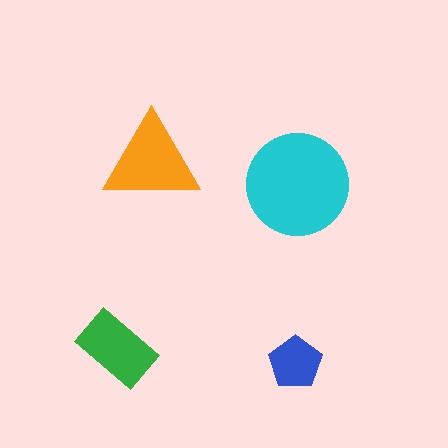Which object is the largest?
The cyan circle.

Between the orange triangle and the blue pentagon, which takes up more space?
The orange triangle.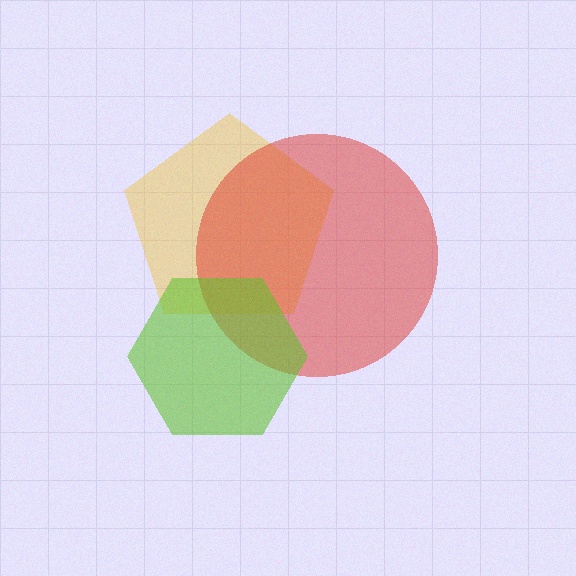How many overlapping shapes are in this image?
There are 3 overlapping shapes in the image.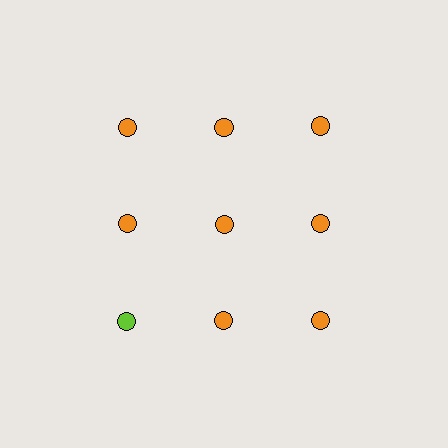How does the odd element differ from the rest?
It has a different color: lime instead of orange.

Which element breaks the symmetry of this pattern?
The lime circle in the third row, leftmost column breaks the symmetry. All other shapes are orange circles.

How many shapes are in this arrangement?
There are 9 shapes arranged in a grid pattern.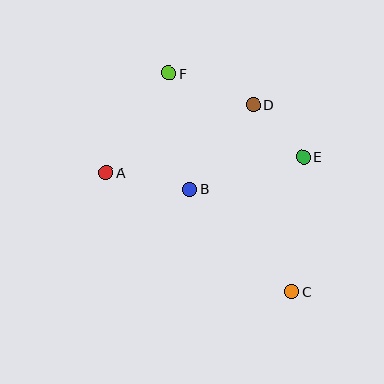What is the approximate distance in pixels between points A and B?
The distance between A and B is approximately 85 pixels.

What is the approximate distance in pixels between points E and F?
The distance between E and F is approximately 159 pixels.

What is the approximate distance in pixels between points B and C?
The distance between B and C is approximately 144 pixels.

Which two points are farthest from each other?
Points C and F are farthest from each other.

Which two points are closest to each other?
Points D and E are closest to each other.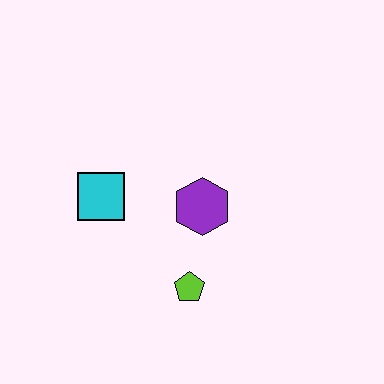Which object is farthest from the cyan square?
The lime pentagon is farthest from the cyan square.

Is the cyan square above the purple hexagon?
Yes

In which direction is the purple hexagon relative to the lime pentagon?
The purple hexagon is above the lime pentagon.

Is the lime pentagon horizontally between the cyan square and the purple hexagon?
Yes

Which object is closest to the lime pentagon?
The purple hexagon is closest to the lime pentagon.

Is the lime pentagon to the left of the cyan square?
No